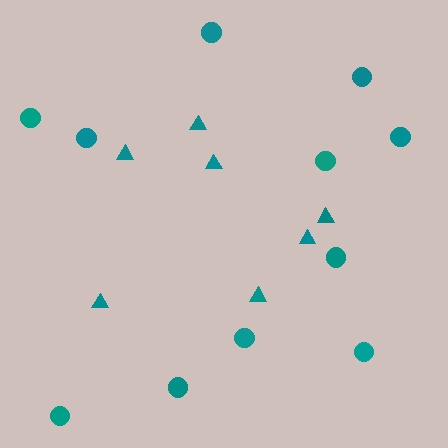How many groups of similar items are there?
There are 2 groups: one group of circles (11) and one group of triangles (7).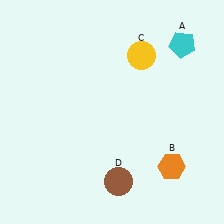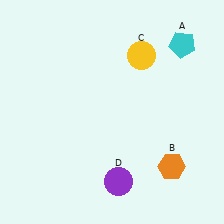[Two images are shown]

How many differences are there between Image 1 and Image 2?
There is 1 difference between the two images.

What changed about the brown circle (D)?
In Image 1, D is brown. In Image 2, it changed to purple.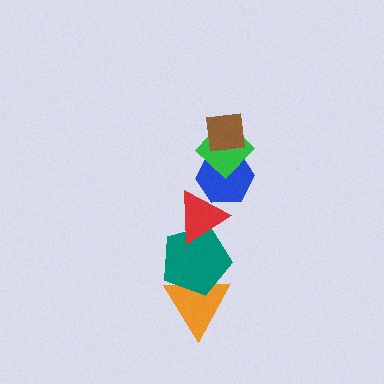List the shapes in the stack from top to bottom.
From top to bottom: the brown square, the green diamond, the blue hexagon, the red triangle, the teal pentagon, the orange triangle.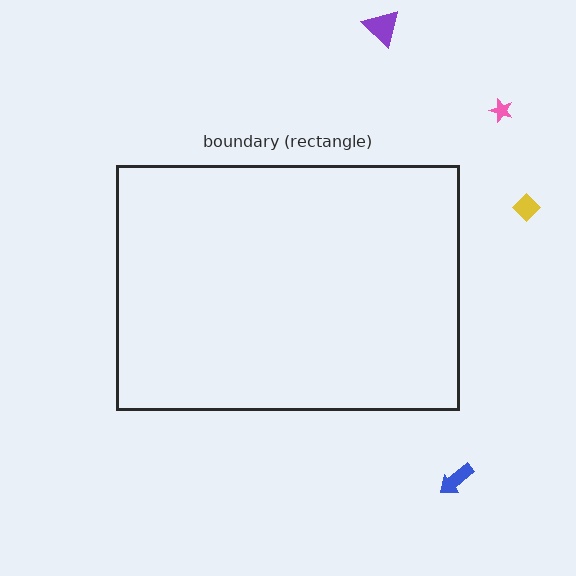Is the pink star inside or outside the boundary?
Outside.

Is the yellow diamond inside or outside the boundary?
Outside.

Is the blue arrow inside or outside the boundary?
Outside.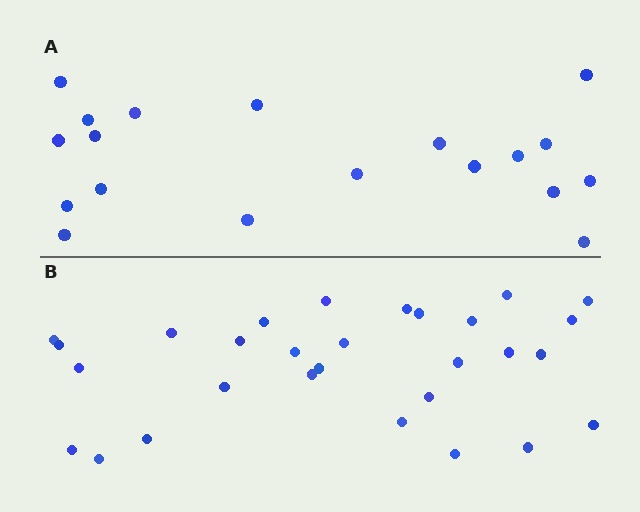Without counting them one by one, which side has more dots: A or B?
Region B (the bottom region) has more dots.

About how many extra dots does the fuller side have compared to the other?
Region B has roughly 10 or so more dots than region A.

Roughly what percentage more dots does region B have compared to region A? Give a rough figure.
About 55% more.